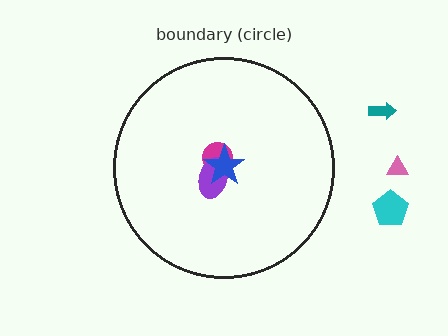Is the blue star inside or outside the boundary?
Inside.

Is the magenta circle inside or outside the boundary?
Inside.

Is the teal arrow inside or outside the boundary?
Outside.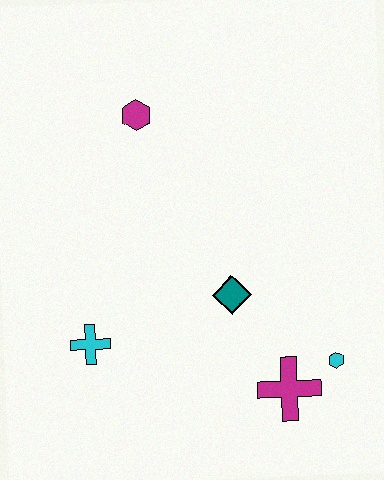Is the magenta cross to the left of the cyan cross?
No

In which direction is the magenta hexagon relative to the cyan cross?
The magenta hexagon is above the cyan cross.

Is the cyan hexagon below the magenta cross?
No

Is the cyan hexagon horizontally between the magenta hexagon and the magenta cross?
No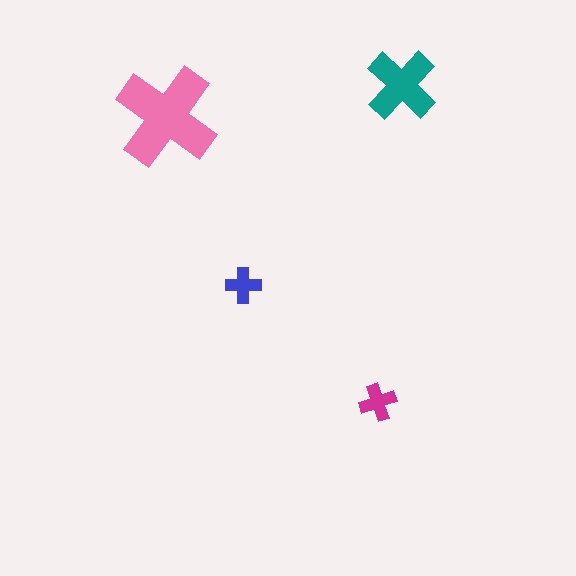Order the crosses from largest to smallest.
the pink one, the teal one, the magenta one, the blue one.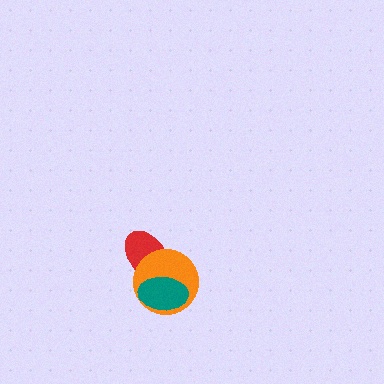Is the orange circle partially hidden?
Yes, it is partially covered by another shape.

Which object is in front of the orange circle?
The teal ellipse is in front of the orange circle.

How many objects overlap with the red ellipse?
2 objects overlap with the red ellipse.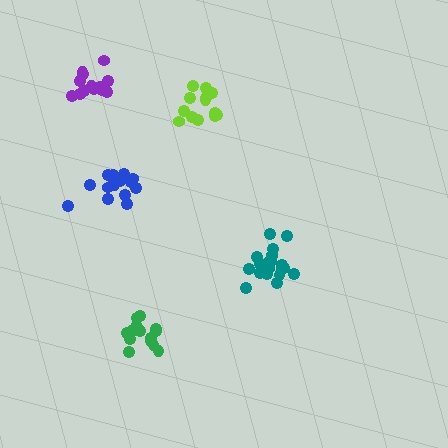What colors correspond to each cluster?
The clusters are colored: blue, teal, green, lime, purple.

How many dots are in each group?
Group 1: 16 dots, Group 2: 19 dots, Group 3: 16 dots, Group 4: 13 dots, Group 5: 14 dots (78 total).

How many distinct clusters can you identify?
There are 5 distinct clusters.